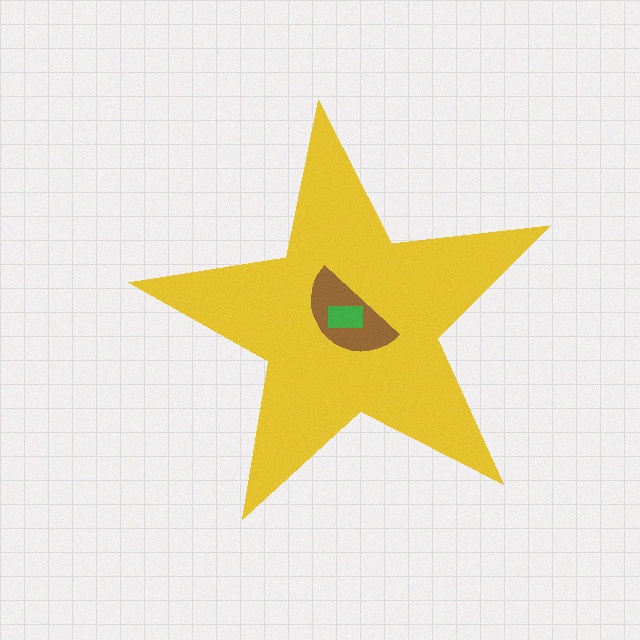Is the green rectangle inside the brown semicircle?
Yes.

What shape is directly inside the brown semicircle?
The green rectangle.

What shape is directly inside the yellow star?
The brown semicircle.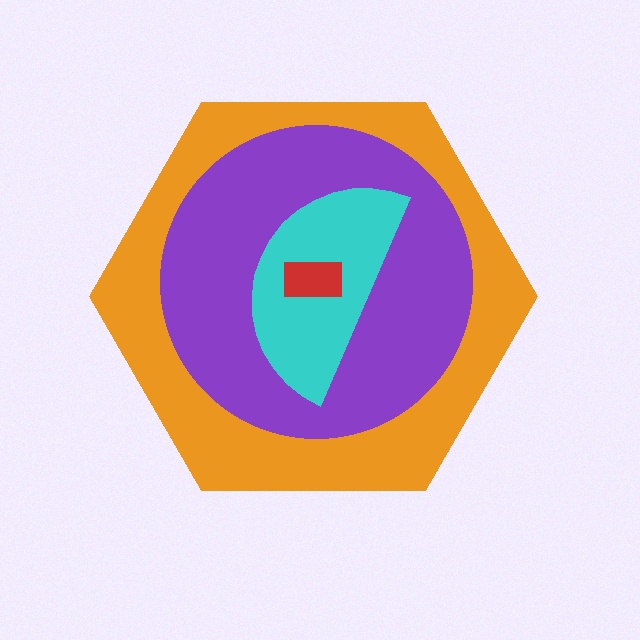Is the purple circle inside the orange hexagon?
Yes.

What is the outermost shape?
The orange hexagon.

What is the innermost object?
The red rectangle.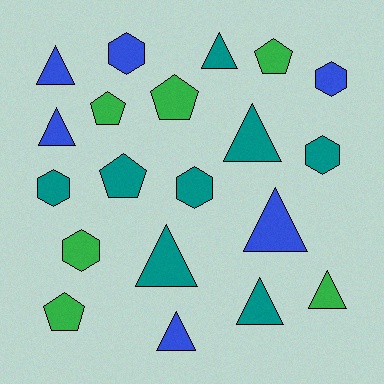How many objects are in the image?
There are 20 objects.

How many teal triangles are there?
There are 4 teal triangles.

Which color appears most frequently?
Teal, with 8 objects.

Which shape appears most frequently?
Triangle, with 9 objects.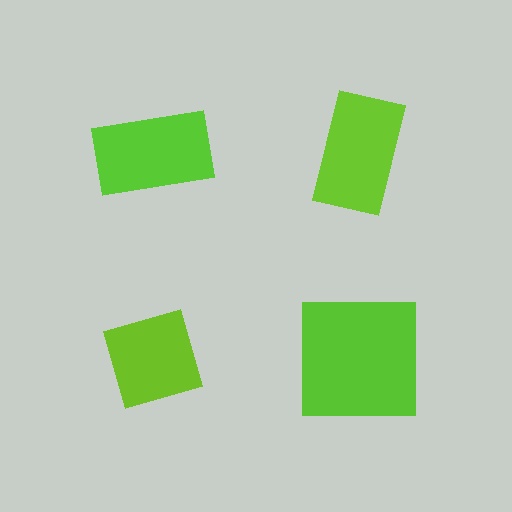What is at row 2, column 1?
A lime diamond.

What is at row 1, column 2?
A lime rectangle.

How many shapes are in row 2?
2 shapes.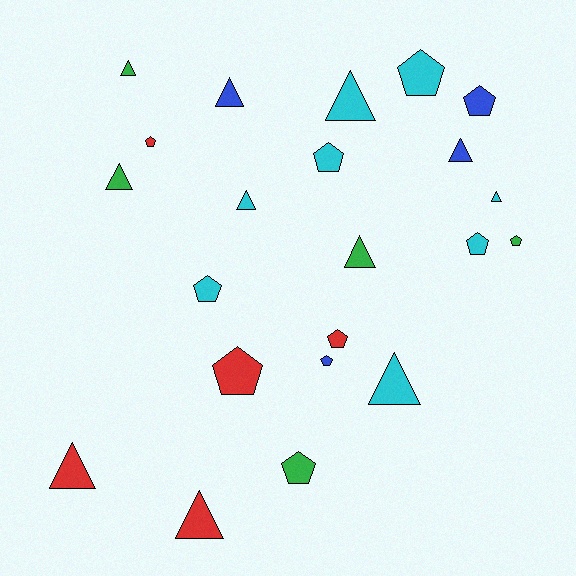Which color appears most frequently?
Cyan, with 8 objects.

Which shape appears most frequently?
Pentagon, with 11 objects.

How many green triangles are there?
There are 3 green triangles.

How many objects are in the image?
There are 22 objects.